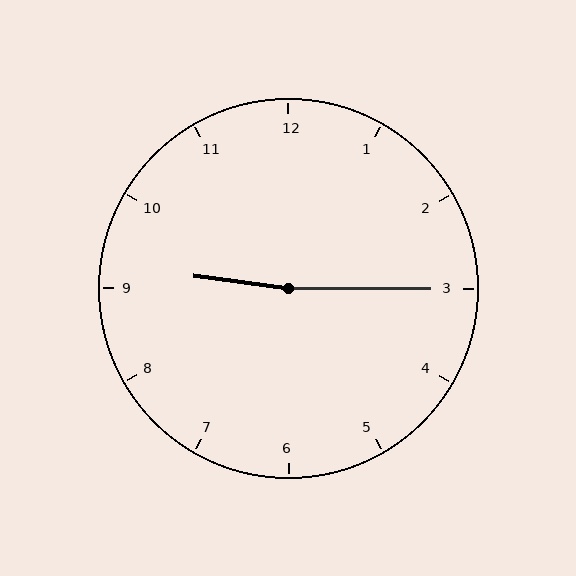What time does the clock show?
9:15.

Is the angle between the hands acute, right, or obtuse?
It is obtuse.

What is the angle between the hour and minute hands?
Approximately 172 degrees.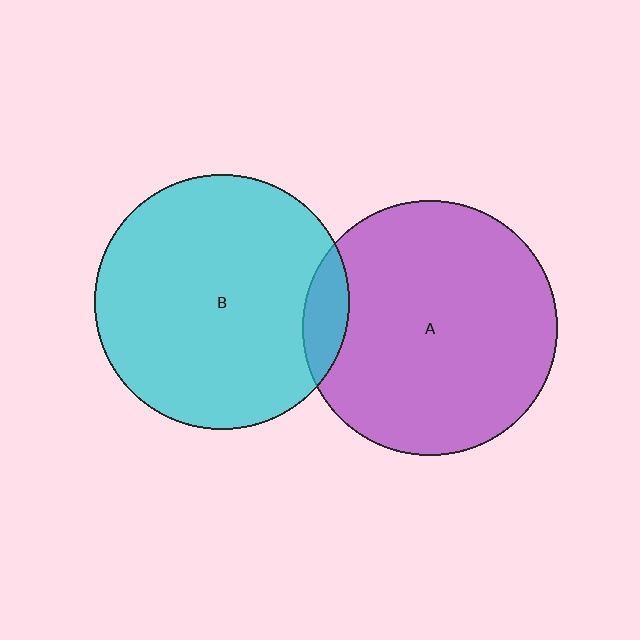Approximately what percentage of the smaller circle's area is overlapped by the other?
Approximately 10%.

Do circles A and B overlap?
Yes.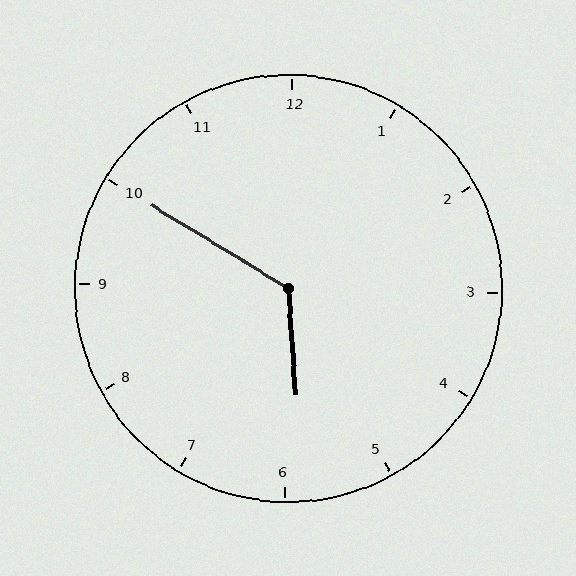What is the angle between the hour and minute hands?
Approximately 125 degrees.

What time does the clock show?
5:50.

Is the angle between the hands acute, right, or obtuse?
It is obtuse.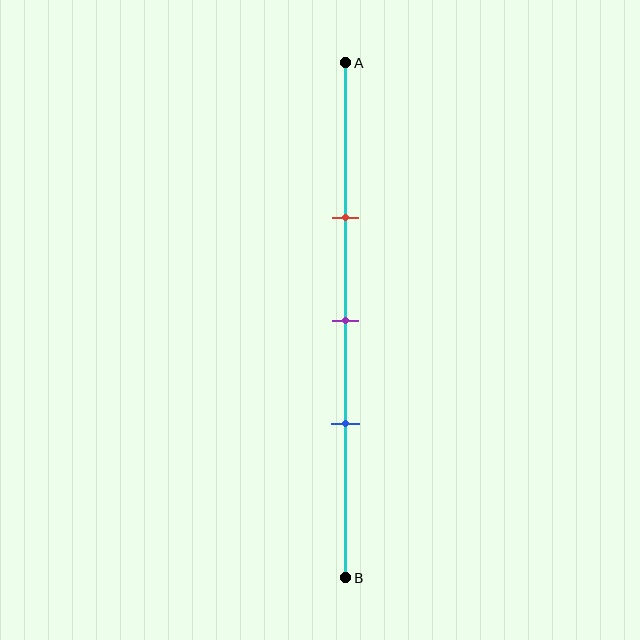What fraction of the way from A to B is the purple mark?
The purple mark is approximately 50% (0.5) of the way from A to B.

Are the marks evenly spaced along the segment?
Yes, the marks are approximately evenly spaced.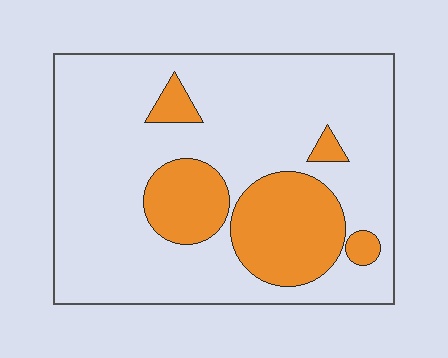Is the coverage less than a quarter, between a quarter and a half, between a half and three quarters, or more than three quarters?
Less than a quarter.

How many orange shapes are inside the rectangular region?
5.